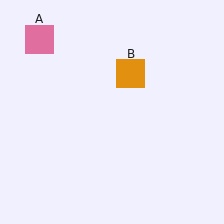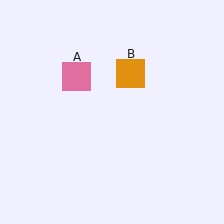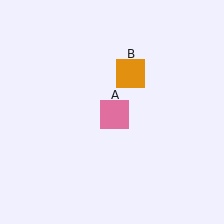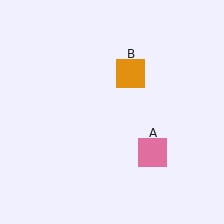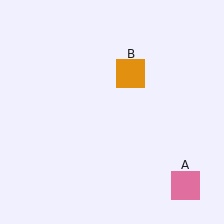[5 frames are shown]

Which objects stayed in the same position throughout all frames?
Orange square (object B) remained stationary.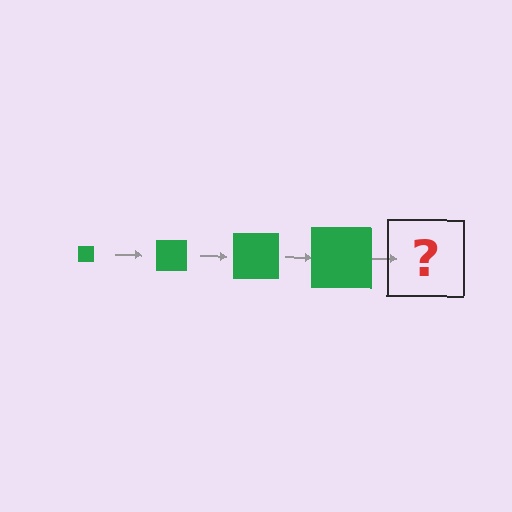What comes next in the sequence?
The next element should be a green square, larger than the previous one.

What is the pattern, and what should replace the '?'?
The pattern is that the square gets progressively larger each step. The '?' should be a green square, larger than the previous one.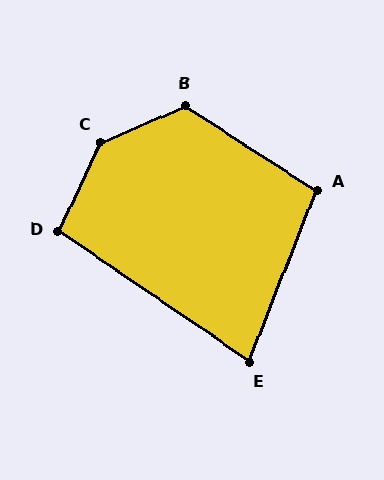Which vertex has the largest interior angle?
C, at approximately 138 degrees.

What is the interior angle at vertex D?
Approximately 99 degrees (obtuse).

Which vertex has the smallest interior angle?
E, at approximately 77 degrees.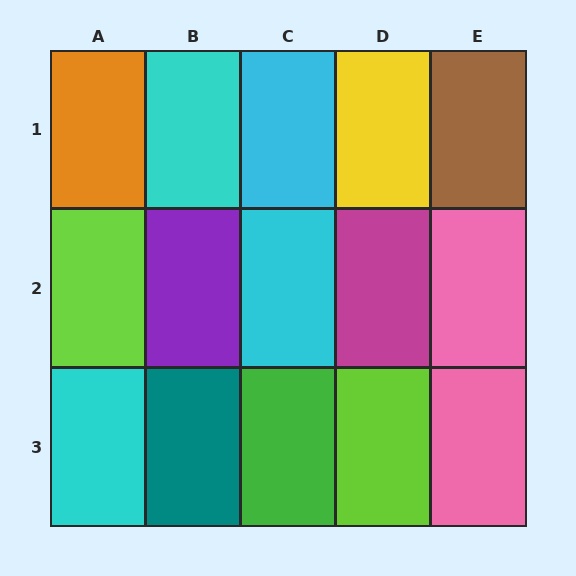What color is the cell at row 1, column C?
Cyan.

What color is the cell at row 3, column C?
Green.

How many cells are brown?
1 cell is brown.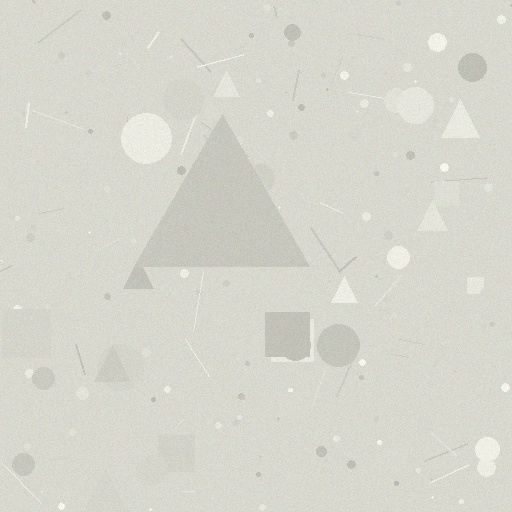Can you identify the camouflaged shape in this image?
The camouflaged shape is a triangle.